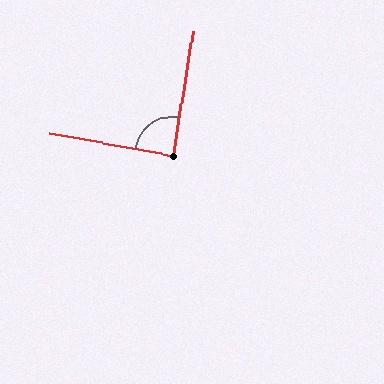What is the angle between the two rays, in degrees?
Approximately 89 degrees.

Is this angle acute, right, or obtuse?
It is approximately a right angle.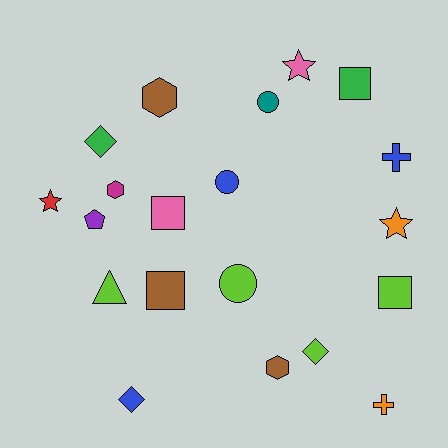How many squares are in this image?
There are 4 squares.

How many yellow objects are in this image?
There are no yellow objects.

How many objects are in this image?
There are 20 objects.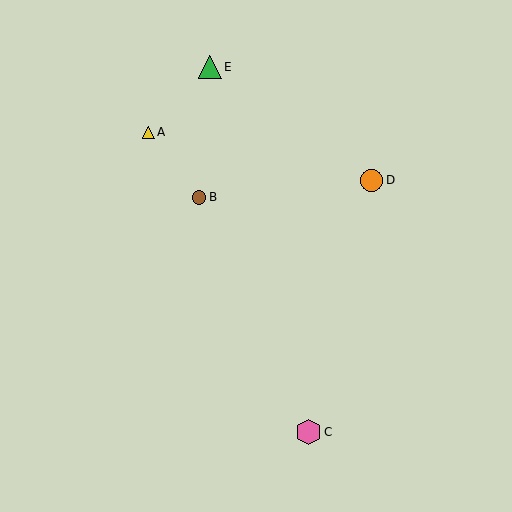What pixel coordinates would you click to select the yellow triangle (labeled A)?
Click at (148, 132) to select the yellow triangle A.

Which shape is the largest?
The pink hexagon (labeled C) is the largest.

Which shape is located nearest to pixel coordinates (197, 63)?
The green triangle (labeled E) at (210, 67) is nearest to that location.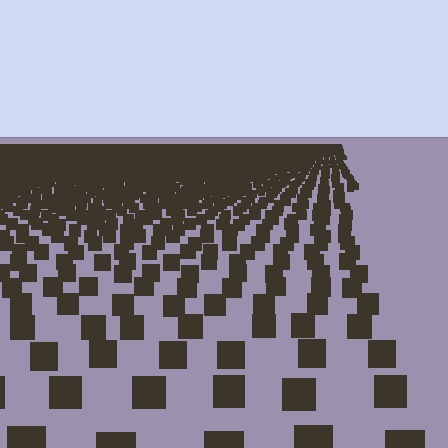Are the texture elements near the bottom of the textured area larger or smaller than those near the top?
Larger. Near the bottom, elements are closer to the viewer and appear at a bigger on-screen size.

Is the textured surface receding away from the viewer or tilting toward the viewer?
The surface is receding away from the viewer. Texture elements get smaller and denser toward the top.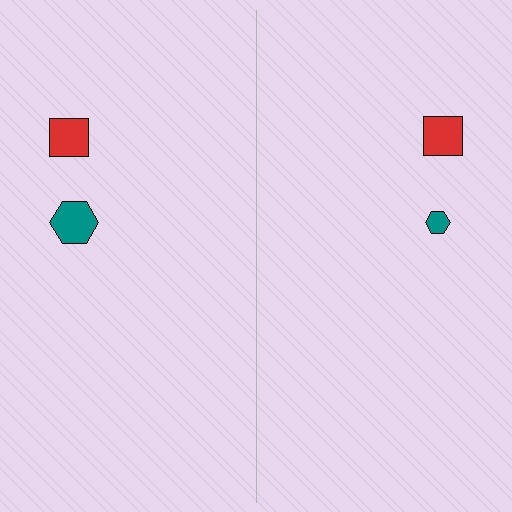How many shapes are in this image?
There are 4 shapes in this image.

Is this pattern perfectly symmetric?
No, the pattern is not perfectly symmetric. The teal hexagon on the right side has a different size than its mirror counterpart.